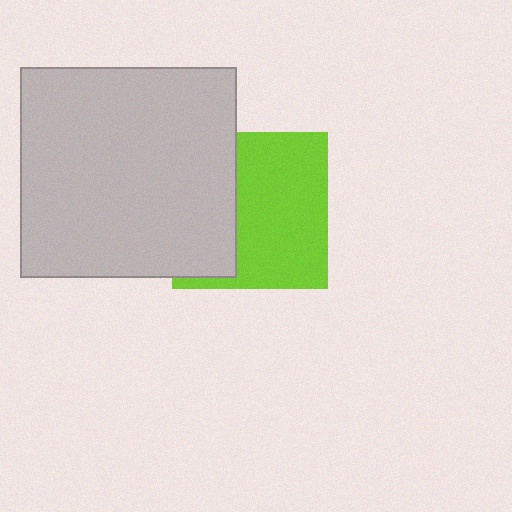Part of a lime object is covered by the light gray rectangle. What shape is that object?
It is a square.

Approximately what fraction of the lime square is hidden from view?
Roughly 39% of the lime square is hidden behind the light gray rectangle.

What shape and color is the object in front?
The object in front is a light gray rectangle.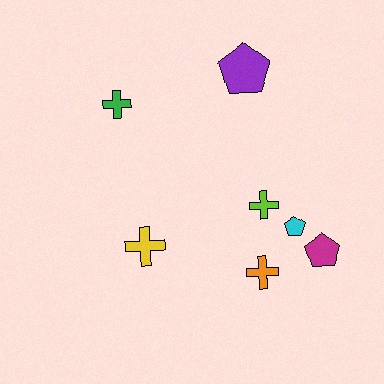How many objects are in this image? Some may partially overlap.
There are 7 objects.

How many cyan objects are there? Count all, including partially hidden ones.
There is 1 cyan object.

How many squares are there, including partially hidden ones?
There are no squares.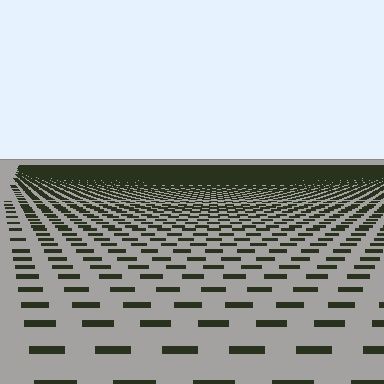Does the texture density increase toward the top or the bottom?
Density increases toward the top.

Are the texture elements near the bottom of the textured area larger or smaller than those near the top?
Larger. Near the bottom, elements are closer to the viewer and appear at a bigger on-screen size.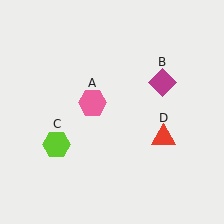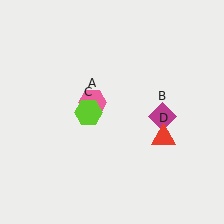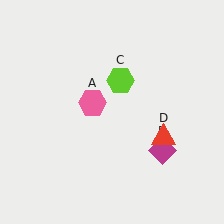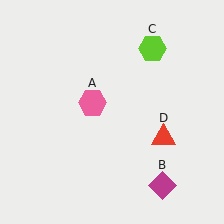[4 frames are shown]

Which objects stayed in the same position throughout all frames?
Pink hexagon (object A) and red triangle (object D) remained stationary.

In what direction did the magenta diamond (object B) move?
The magenta diamond (object B) moved down.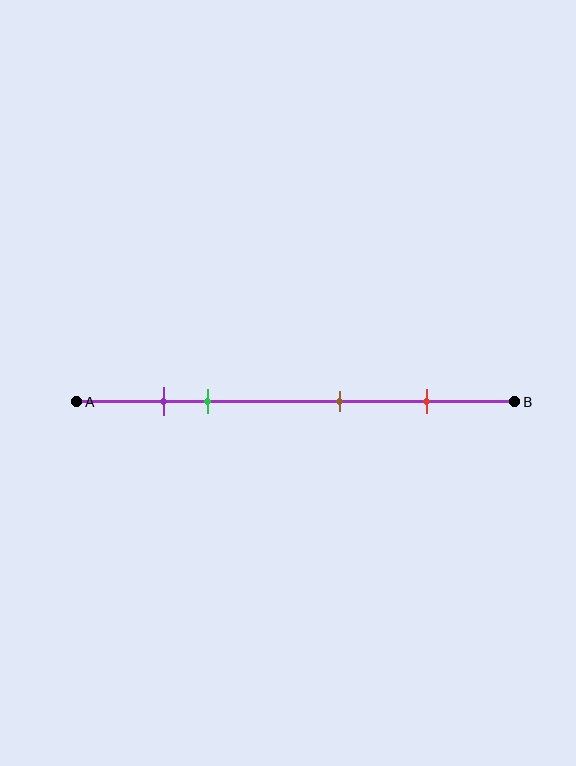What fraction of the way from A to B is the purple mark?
The purple mark is approximately 20% (0.2) of the way from A to B.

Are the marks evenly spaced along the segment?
No, the marks are not evenly spaced.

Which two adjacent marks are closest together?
The purple and green marks are the closest adjacent pair.